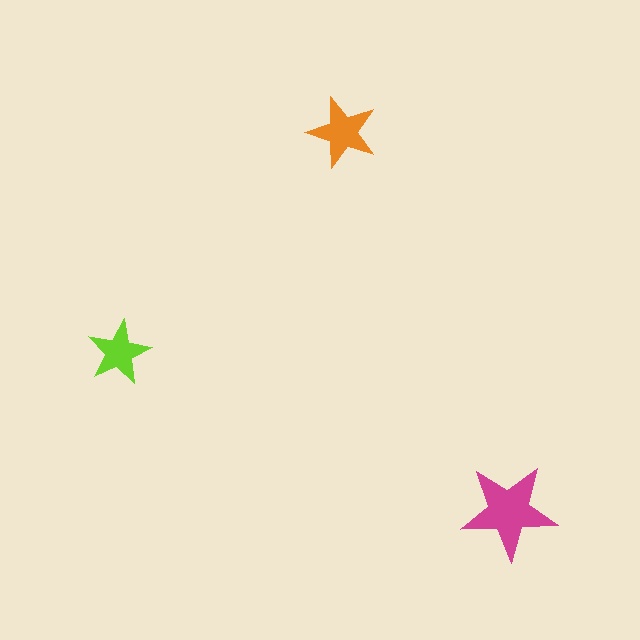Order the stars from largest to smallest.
the magenta one, the orange one, the lime one.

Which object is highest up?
The orange star is topmost.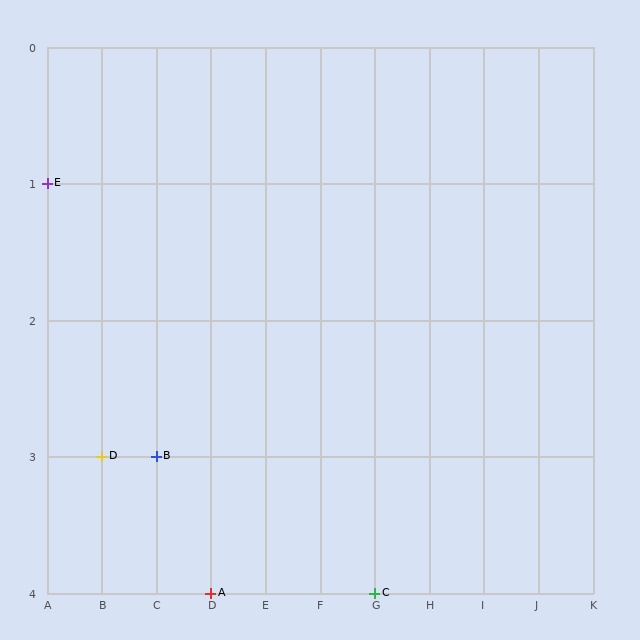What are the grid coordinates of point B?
Point B is at grid coordinates (C, 3).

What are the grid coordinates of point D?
Point D is at grid coordinates (B, 3).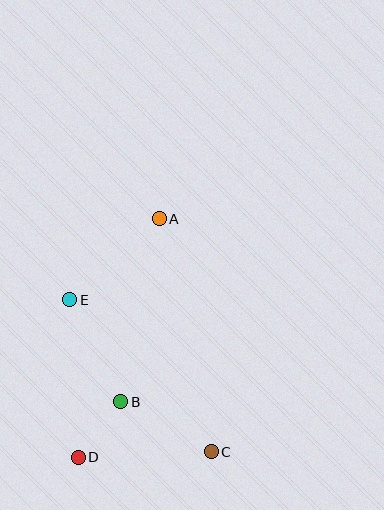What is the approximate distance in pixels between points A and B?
The distance between A and B is approximately 187 pixels.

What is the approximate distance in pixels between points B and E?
The distance between B and E is approximately 114 pixels.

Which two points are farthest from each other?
Points A and D are farthest from each other.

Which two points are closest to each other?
Points B and D are closest to each other.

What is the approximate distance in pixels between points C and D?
The distance between C and D is approximately 133 pixels.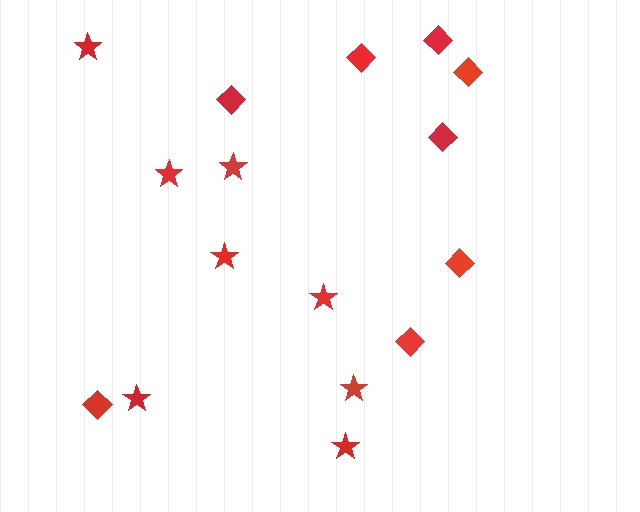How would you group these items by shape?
There are 2 groups: one group of diamonds (8) and one group of stars (8).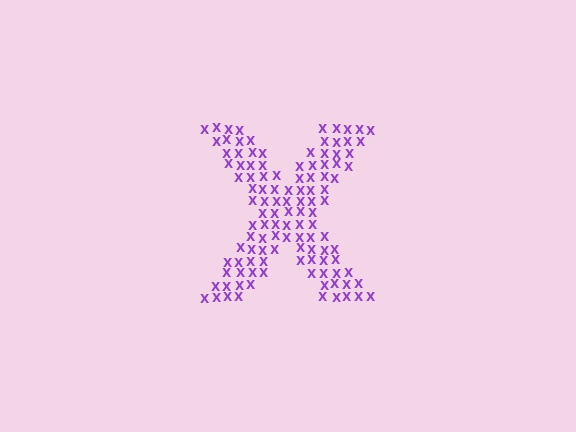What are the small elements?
The small elements are letter X's.